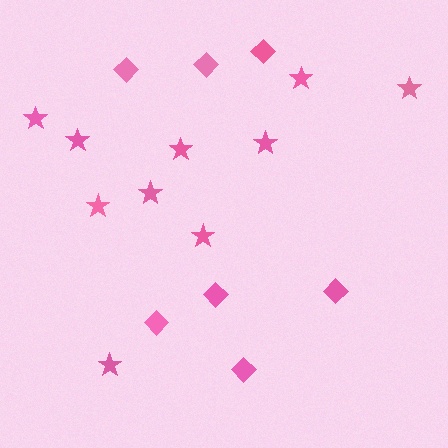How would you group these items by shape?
There are 2 groups: one group of stars (10) and one group of diamonds (7).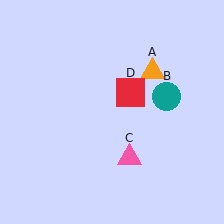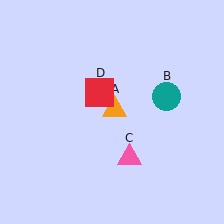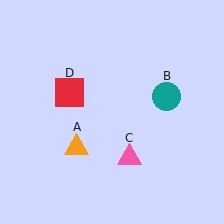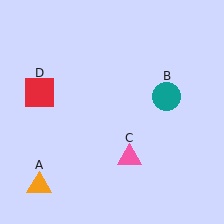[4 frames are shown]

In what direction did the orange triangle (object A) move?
The orange triangle (object A) moved down and to the left.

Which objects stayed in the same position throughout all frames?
Teal circle (object B) and pink triangle (object C) remained stationary.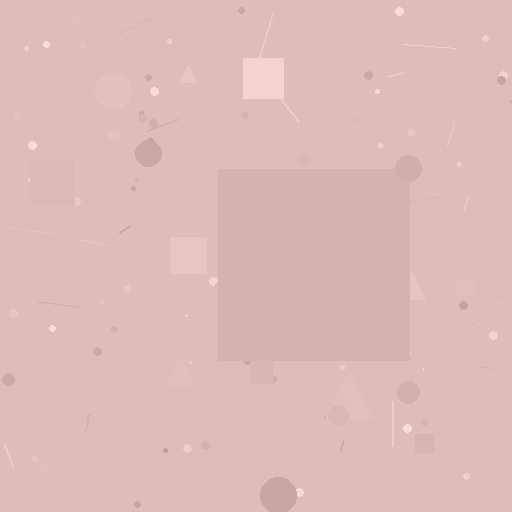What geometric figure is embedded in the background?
A square is embedded in the background.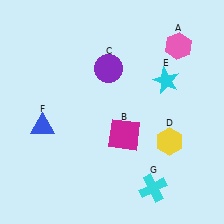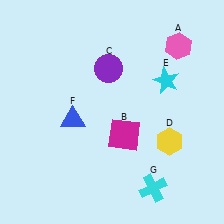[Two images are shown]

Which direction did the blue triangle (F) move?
The blue triangle (F) moved right.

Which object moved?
The blue triangle (F) moved right.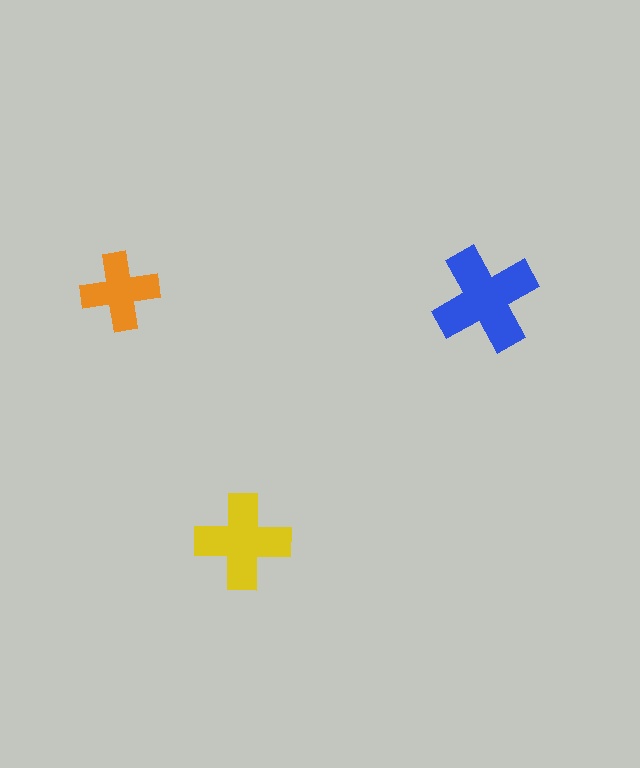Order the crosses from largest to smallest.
the blue one, the yellow one, the orange one.